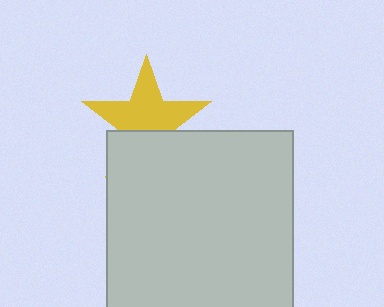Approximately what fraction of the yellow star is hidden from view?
Roughly 38% of the yellow star is hidden behind the light gray square.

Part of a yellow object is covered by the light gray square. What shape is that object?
It is a star.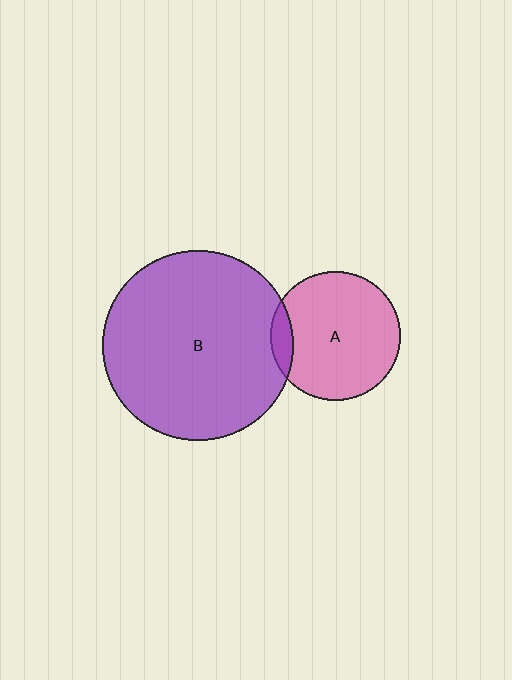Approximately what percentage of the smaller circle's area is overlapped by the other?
Approximately 10%.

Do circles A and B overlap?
Yes.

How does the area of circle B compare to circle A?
Approximately 2.2 times.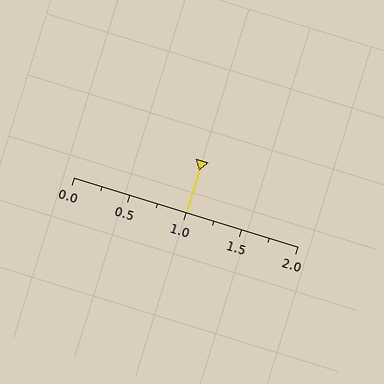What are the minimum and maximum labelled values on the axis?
The axis runs from 0.0 to 2.0.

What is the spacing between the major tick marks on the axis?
The major ticks are spaced 0.5 apart.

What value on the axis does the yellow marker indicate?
The marker indicates approximately 1.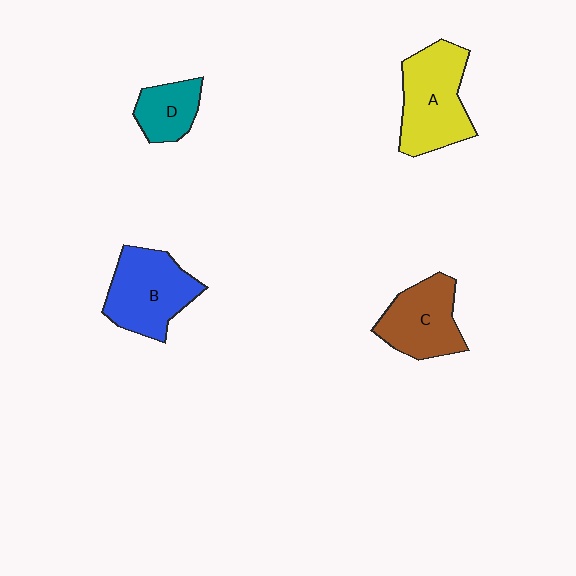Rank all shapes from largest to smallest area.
From largest to smallest: A (yellow), B (blue), C (brown), D (teal).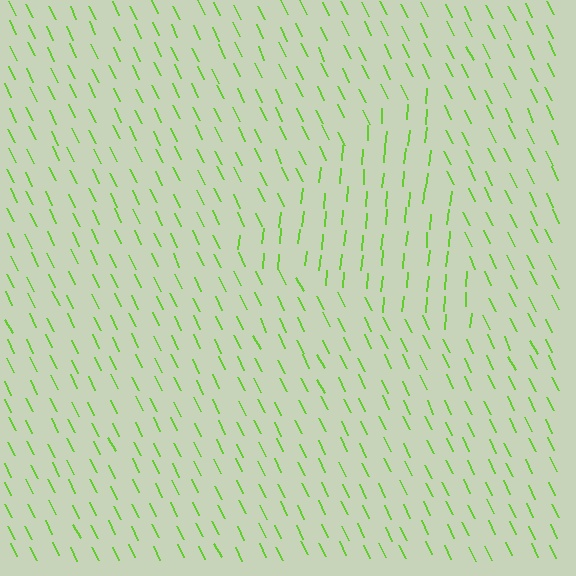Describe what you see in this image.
The image is filled with small lime line segments. A triangle region in the image has lines oriented differently from the surrounding lines, creating a visible texture boundary.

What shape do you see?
I see a triangle.